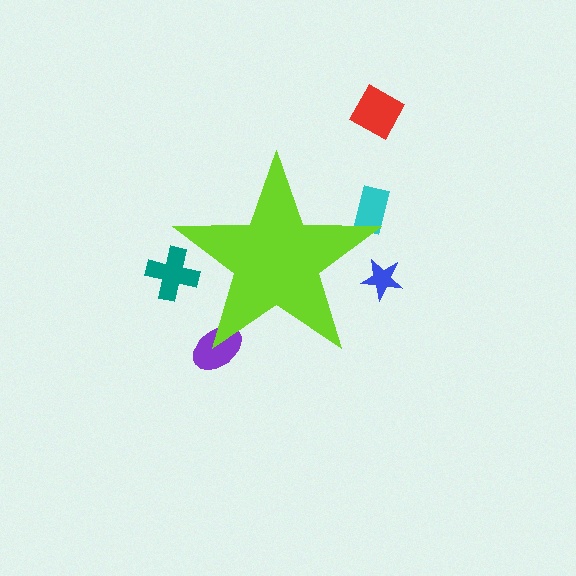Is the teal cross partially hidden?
Yes, the teal cross is partially hidden behind the lime star.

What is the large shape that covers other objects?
A lime star.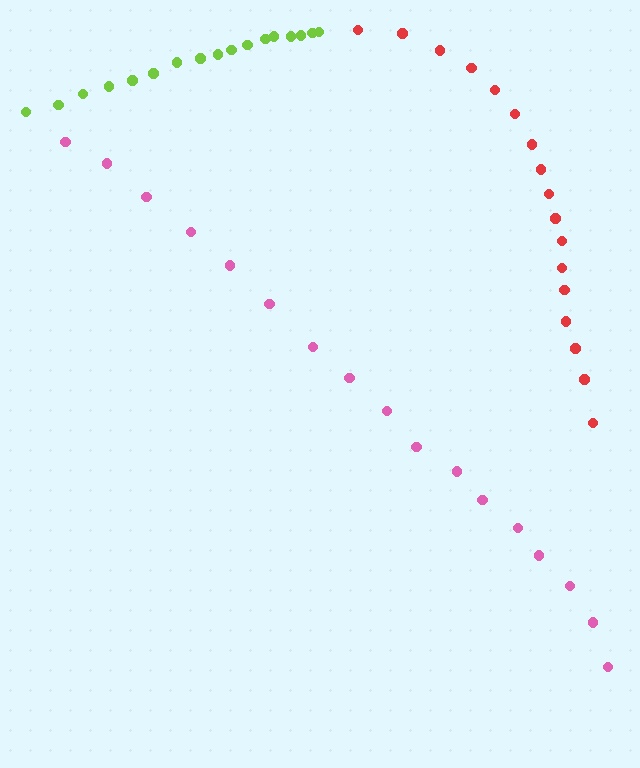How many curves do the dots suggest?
There are 3 distinct paths.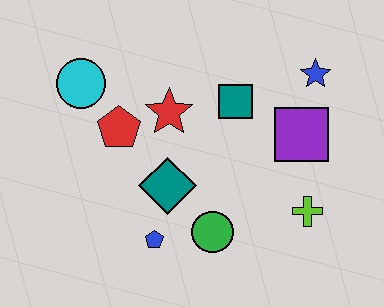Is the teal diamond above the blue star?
No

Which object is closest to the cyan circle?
The red pentagon is closest to the cyan circle.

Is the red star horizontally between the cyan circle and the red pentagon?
No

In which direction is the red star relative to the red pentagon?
The red star is to the right of the red pentagon.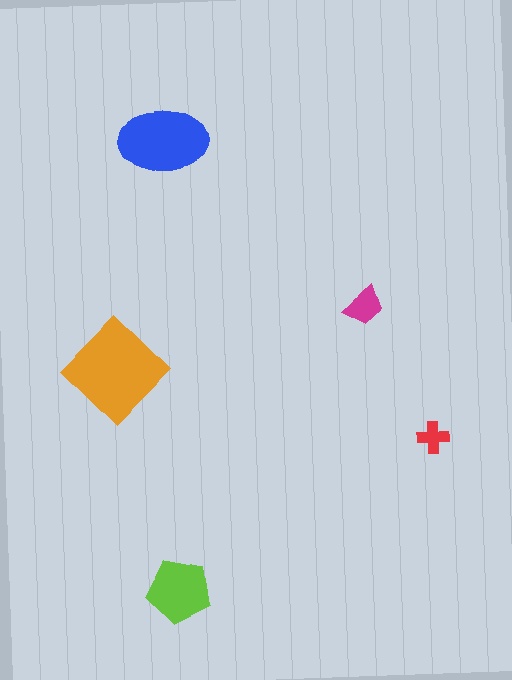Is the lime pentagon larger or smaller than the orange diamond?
Smaller.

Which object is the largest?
The orange diamond.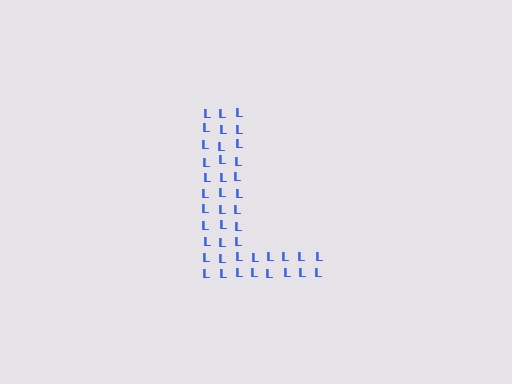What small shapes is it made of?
It is made of small letter L's.